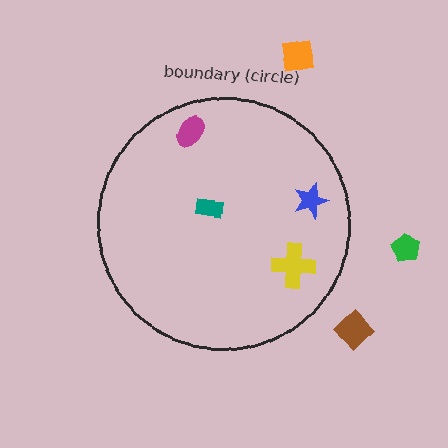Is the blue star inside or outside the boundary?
Inside.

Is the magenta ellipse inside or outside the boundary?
Inside.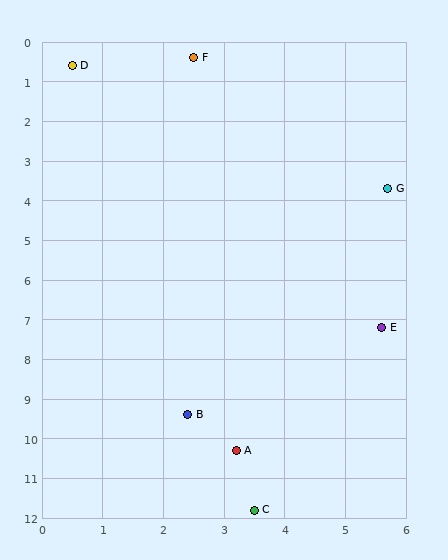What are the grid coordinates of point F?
Point F is at approximately (2.5, 0.4).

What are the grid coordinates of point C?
Point C is at approximately (3.5, 11.8).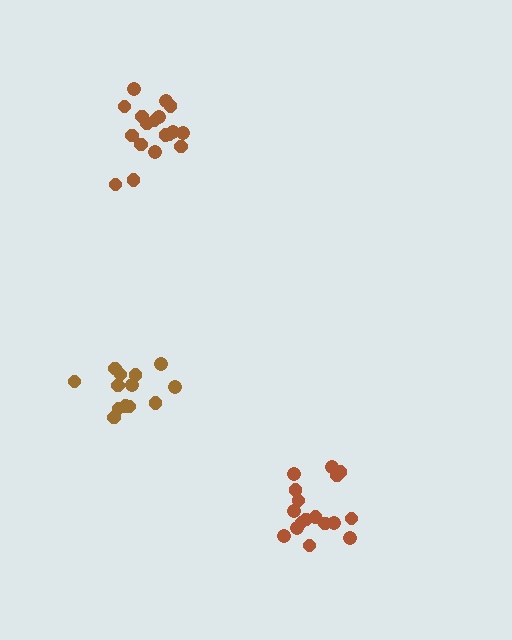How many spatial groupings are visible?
There are 3 spatial groupings.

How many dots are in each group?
Group 1: 18 dots, Group 2: 13 dots, Group 3: 17 dots (48 total).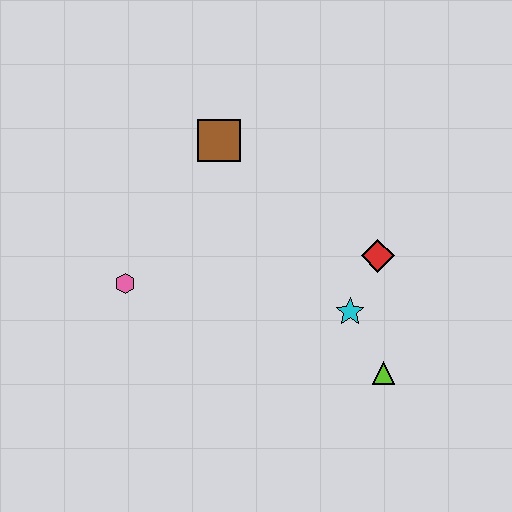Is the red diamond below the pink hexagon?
No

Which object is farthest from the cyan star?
The pink hexagon is farthest from the cyan star.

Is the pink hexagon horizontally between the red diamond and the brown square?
No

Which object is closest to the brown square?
The pink hexagon is closest to the brown square.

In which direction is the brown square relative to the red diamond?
The brown square is to the left of the red diamond.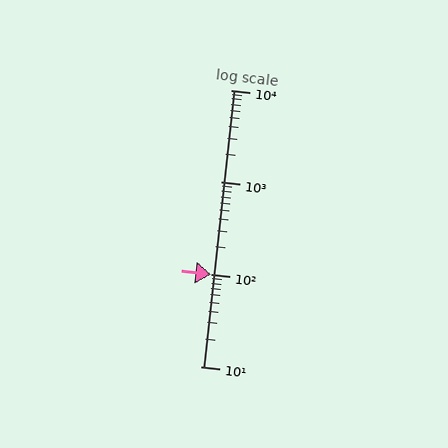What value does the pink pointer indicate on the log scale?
The pointer indicates approximately 100.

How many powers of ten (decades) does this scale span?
The scale spans 3 decades, from 10 to 10000.